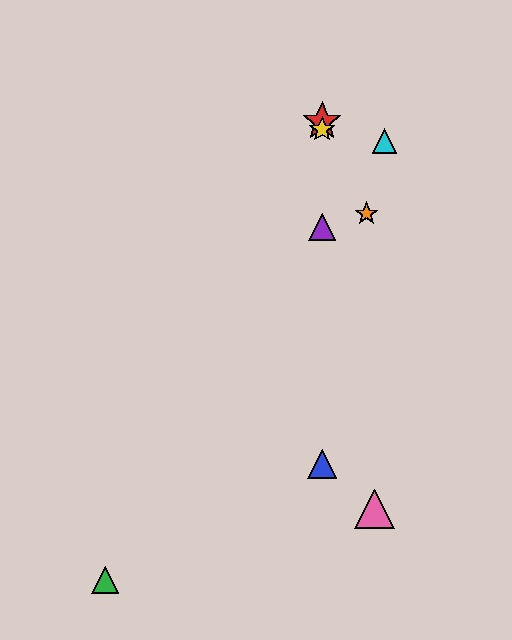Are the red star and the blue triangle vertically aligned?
Yes, both are at x≈322.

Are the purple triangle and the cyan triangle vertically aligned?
No, the purple triangle is at x≈322 and the cyan triangle is at x≈385.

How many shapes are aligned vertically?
4 shapes (the red star, the blue triangle, the yellow star, the purple triangle) are aligned vertically.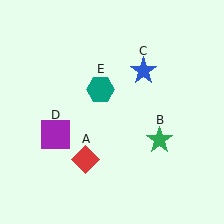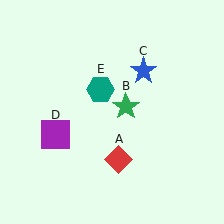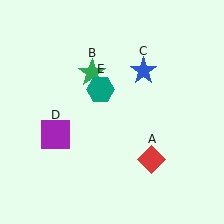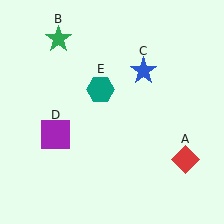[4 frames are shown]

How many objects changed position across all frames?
2 objects changed position: red diamond (object A), green star (object B).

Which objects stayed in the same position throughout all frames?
Blue star (object C) and purple square (object D) and teal hexagon (object E) remained stationary.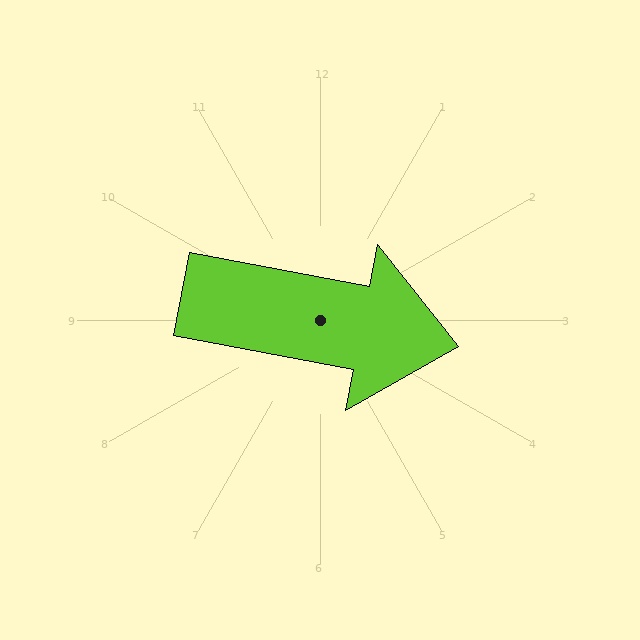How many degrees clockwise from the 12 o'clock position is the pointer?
Approximately 101 degrees.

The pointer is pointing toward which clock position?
Roughly 3 o'clock.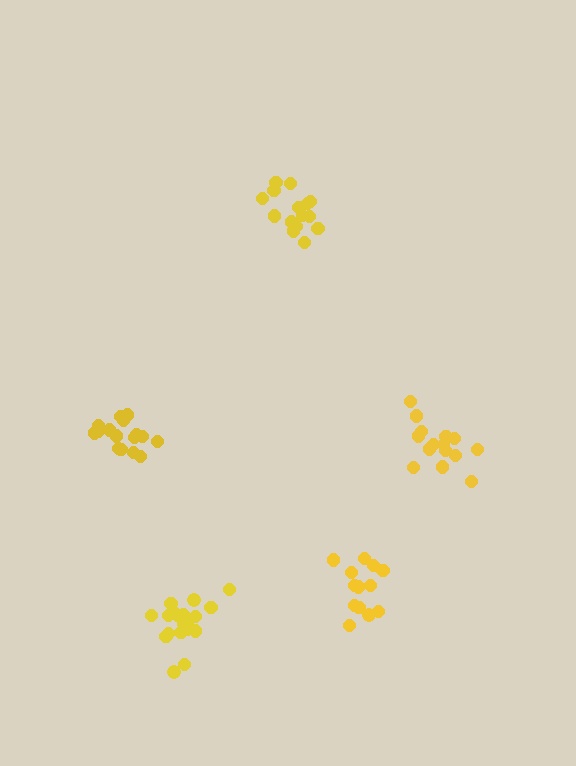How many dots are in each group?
Group 1: 14 dots, Group 2: 16 dots, Group 3: 15 dots, Group 4: 19 dots, Group 5: 15 dots (79 total).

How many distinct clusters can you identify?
There are 5 distinct clusters.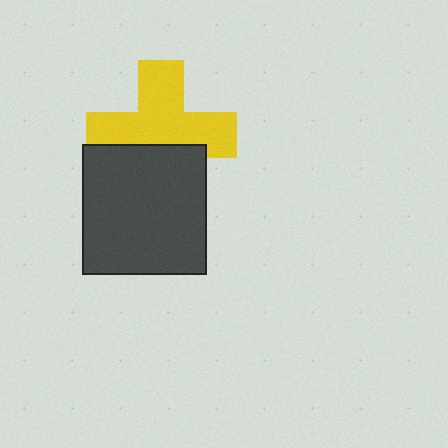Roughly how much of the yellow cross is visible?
About half of it is visible (roughly 65%).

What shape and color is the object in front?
The object in front is a dark gray rectangle.